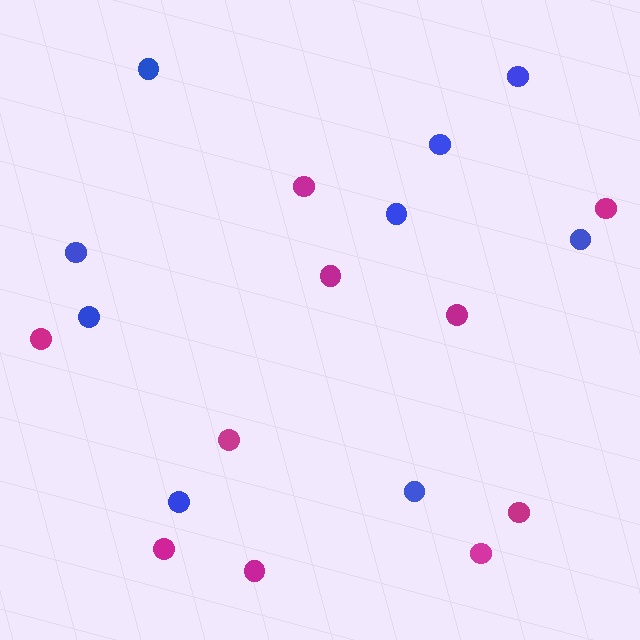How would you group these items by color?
There are 2 groups: one group of blue circles (9) and one group of magenta circles (10).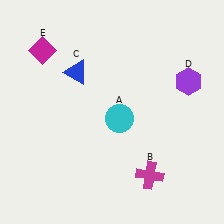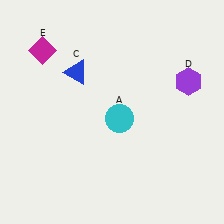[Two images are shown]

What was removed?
The magenta cross (B) was removed in Image 2.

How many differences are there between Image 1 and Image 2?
There is 1 difference between the two images.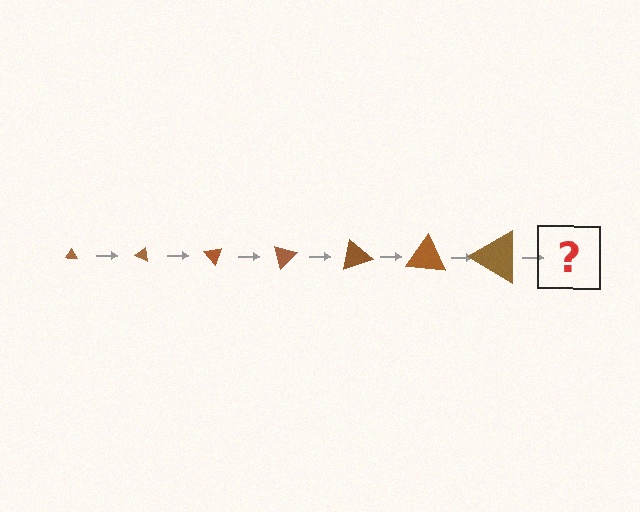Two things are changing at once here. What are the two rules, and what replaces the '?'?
The two rules are that the triangle grows larger each step and it rotates 25 degrees each step. The '?' should be a triangle, larger than the previous one and rotated 175 degrees from the start.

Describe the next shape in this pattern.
It should be a triangle, larger than the previous one and rotated 175 degrees from the start.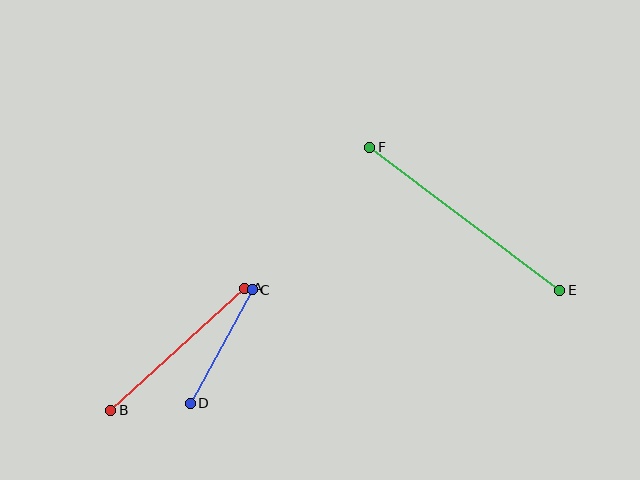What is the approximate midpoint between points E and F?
The midpoint is at approximately (465, 219) pixels.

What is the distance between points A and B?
The distance is approximately 181 pixels.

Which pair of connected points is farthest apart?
Points E and F are farthest apart.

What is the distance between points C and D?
The distance is approximately 130 pixels.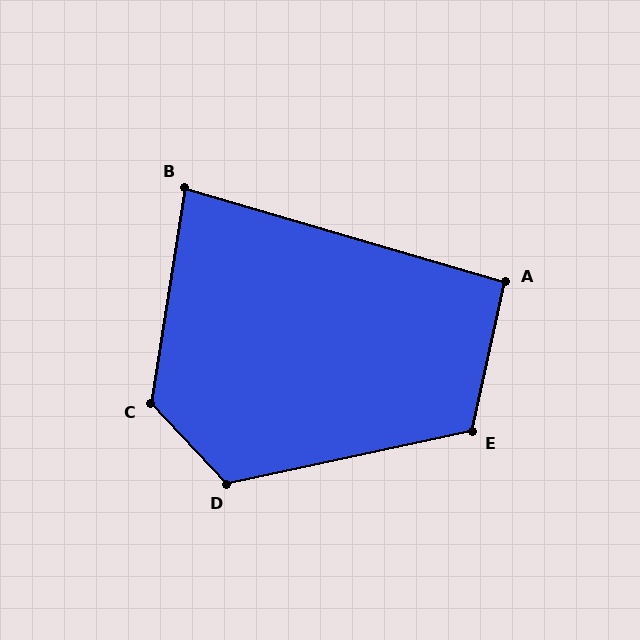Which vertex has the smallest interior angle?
B, at approximately 83 degrees.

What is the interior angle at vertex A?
Approximately 94 degrees (approximately right).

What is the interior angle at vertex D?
Approximately 121 degrees (obtuse).